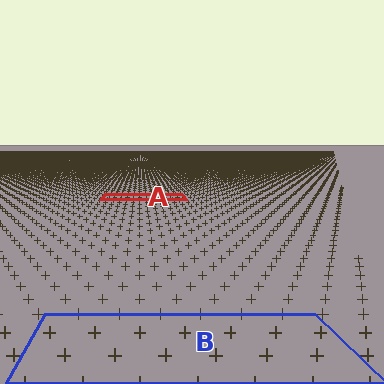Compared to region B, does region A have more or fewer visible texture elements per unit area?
Region A has more texture elements per unit area — they are packed more densely because it is farther away.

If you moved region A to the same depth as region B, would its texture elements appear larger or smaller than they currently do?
They would appear larger. At a closer depth, the same texture elements are projected at a bigger on-screen size.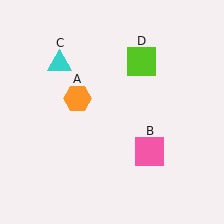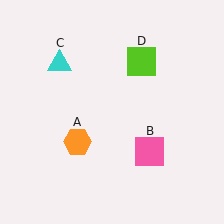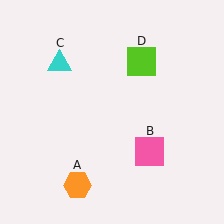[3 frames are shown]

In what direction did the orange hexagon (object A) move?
The orange hexagon (object A) moved down.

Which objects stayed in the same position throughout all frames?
Pink square (object B) and cyan triangle (object C) and lime square (object D) remained stationary.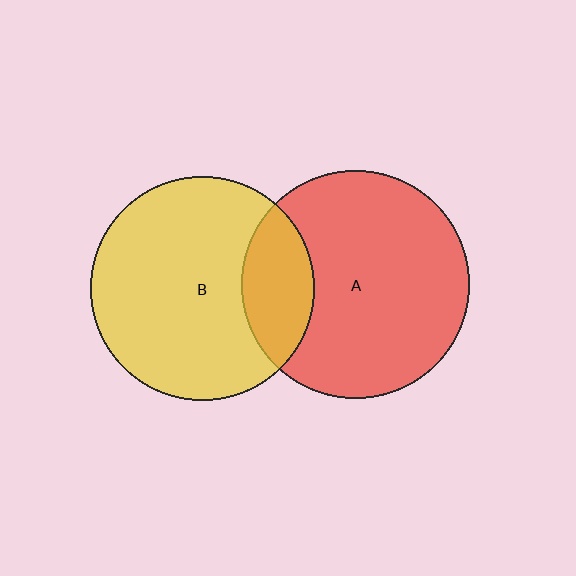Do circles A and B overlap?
Yes.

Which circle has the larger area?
Circle A (red).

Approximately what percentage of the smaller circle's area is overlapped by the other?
Approximately 20%.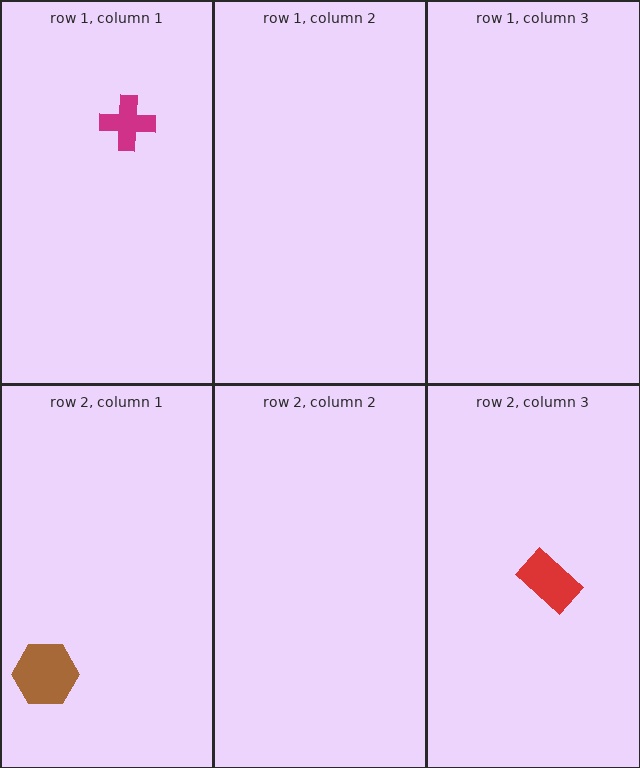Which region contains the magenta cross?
The row 1, column 1 region.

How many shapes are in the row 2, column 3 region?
1.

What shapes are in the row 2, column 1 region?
The brown hexagon.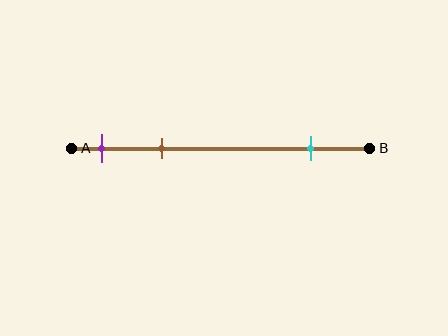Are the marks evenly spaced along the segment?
No, the marks are not evenly spaced.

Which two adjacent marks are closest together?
The purple and brown marks are the closest adjacent pair.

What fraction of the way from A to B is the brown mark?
The brown mark is approximately 30% (0.3) of the way from A to B.